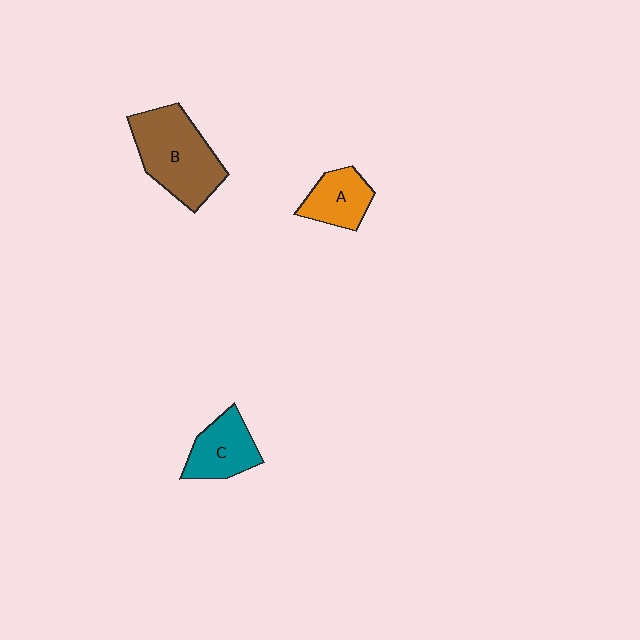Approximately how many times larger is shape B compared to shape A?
Approximately 1.9 times.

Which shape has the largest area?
Shape B (brown).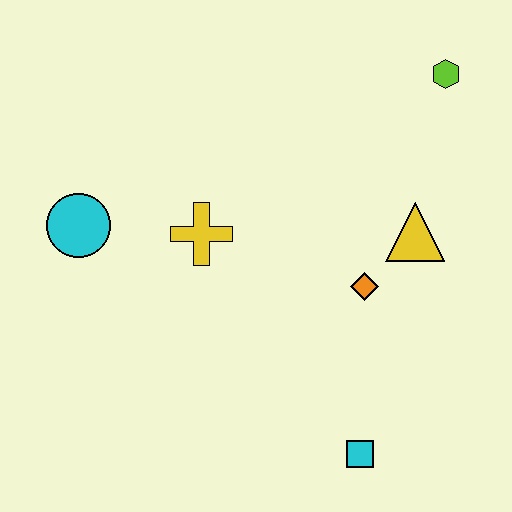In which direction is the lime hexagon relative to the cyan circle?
The lime hexagon is to the right of the cyan circle.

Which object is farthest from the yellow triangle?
The cyan circle is farthest from the yellow triangle.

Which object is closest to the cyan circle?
The yellow cross is closest to the cyan circle.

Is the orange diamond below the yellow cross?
Yes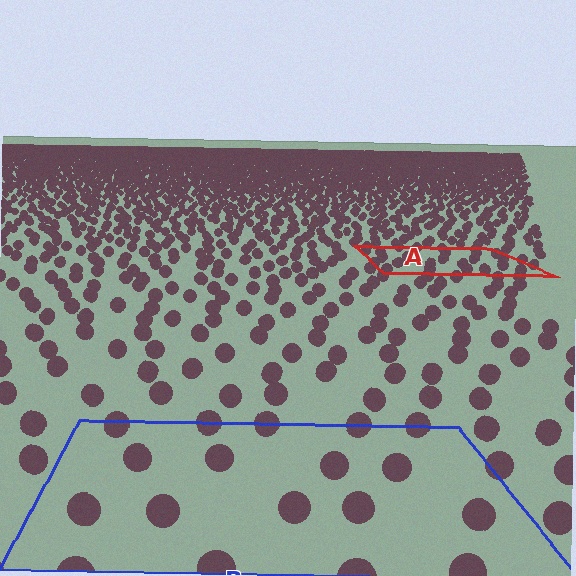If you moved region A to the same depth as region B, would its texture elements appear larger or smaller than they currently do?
They would appear larger. At a closer depth, the same texture elements are projected at a bigger on-screen size.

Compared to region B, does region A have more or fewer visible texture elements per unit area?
Region A has more texture elements per unit area — they are packed more densely because it is farther away.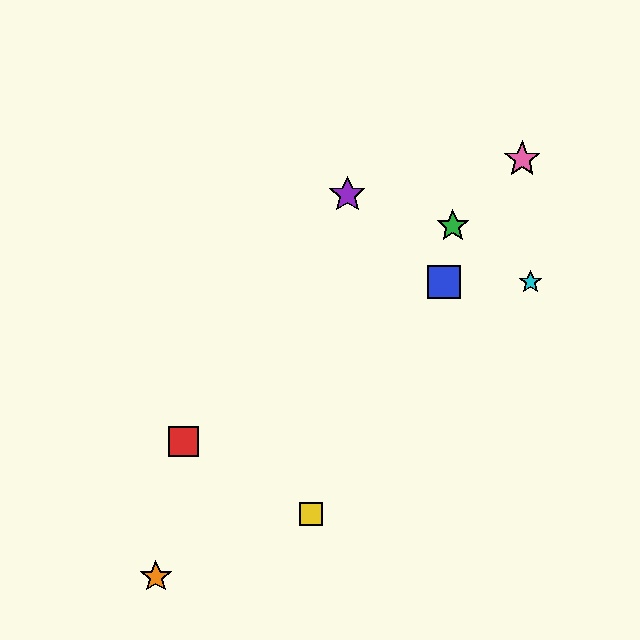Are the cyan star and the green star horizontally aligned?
No, the cyan star is at y≈282 and the green star is at y≈226.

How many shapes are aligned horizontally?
2 shapes (the blue square, the cyan star) are aligned horizontally.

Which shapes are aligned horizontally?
The blue square, the cyan star are aligned horizontally.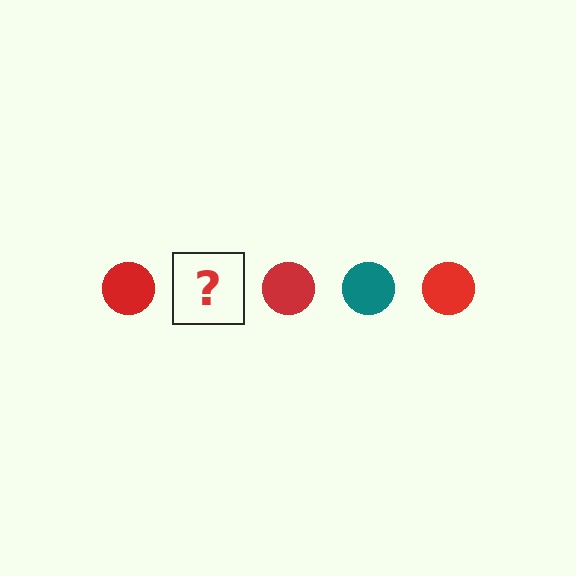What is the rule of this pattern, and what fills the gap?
The rule is that the pattern cycles through red, teal circles. The gap should be filled with a teal circle.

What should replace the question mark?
The question mark should be replaced with a teal circle.